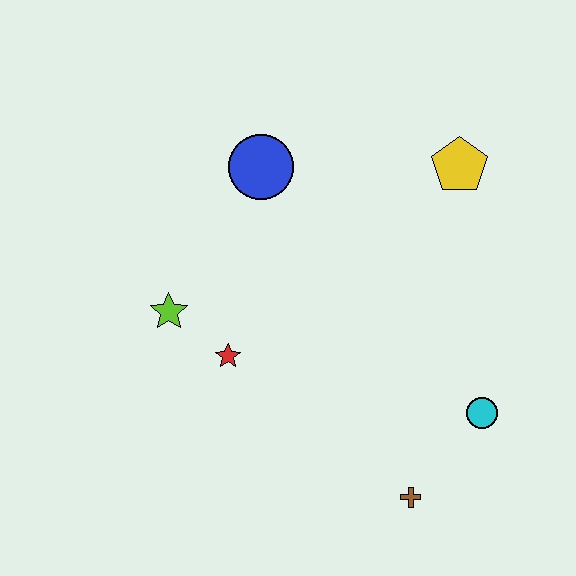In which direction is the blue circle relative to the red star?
The blue circle is above the red star.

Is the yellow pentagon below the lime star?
No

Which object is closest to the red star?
The lime star is closest to the red star.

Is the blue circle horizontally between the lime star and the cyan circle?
Yes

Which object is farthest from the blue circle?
The brown cross is farthest from the blue circle.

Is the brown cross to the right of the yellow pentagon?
No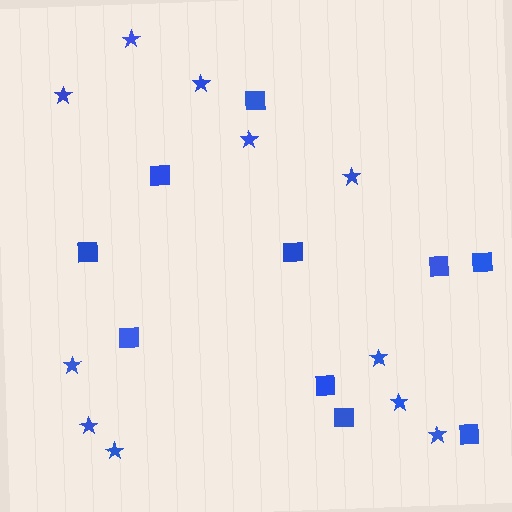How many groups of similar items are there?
There are 2 groups: one group of stars (11) and one group of squares (10).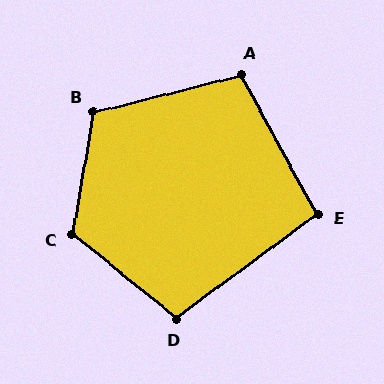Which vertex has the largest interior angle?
C, at approximately 119 degrees.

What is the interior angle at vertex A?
Approximately 104 degrees (obtuse).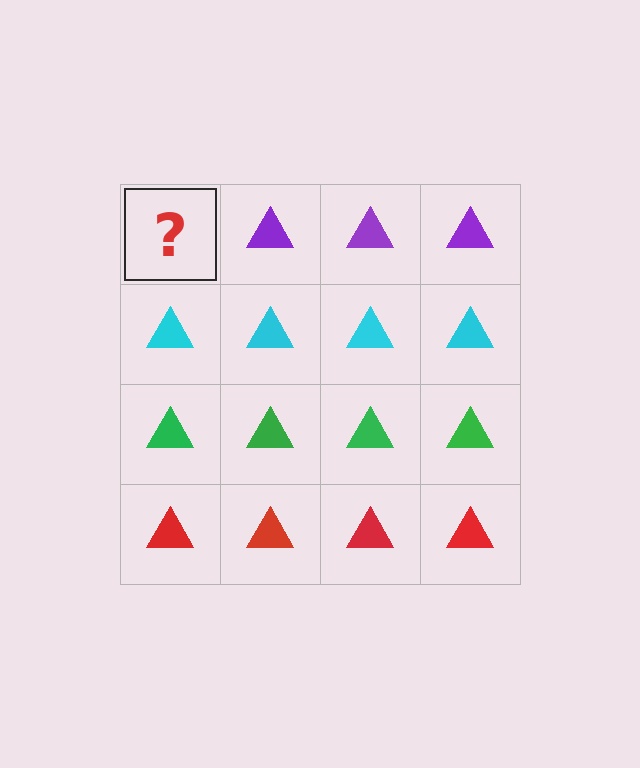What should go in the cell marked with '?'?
The missing cell should contain a purple triangle.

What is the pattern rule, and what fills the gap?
The rule is that each row has a consistent color. The gap should be filled with a purple triangle.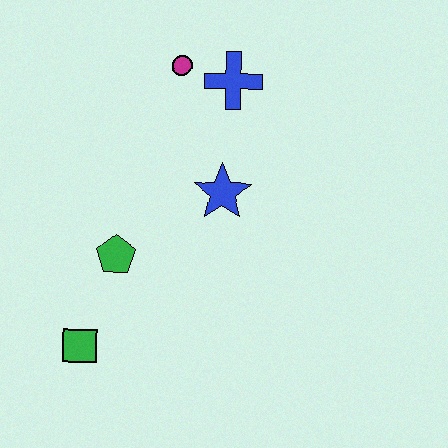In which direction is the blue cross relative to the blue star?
The blue cross is above the blue star.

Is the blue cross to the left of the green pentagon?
No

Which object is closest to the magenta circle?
The blue cross is closest to the magenta circle.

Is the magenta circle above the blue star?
Yes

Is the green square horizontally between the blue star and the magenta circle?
No